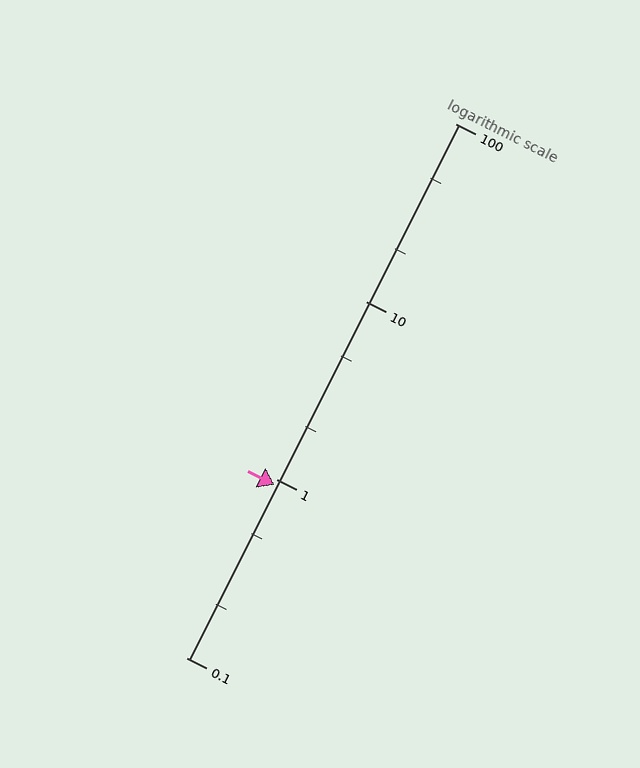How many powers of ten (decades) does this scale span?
The scale spans 3 decades, from 0.1 to 100.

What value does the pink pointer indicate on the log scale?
The pointer indicates approximately 0.94.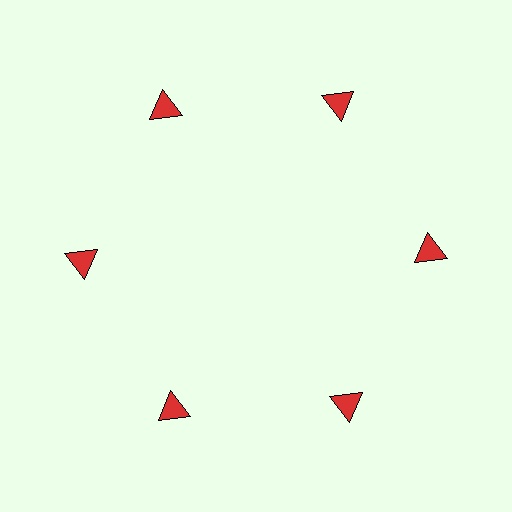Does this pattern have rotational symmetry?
Yes, this pattern has 6-fold rotational symmetry. It looks the same after rotating 60 degrees around the center.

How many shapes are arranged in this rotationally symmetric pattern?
There are 6 shapes, arranged in 6 groups of 1.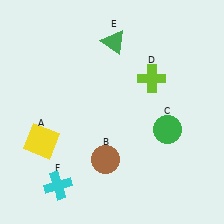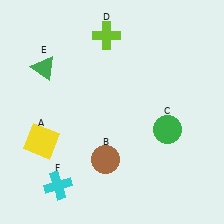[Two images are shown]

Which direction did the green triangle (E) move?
The green triangle (E) moved left.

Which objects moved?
The objects that moved are: the lime cross (D), the green triangle (E).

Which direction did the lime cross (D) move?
The lime cross (D) moved left.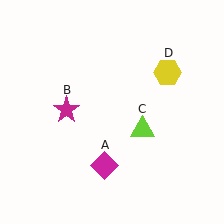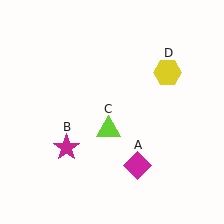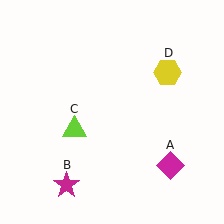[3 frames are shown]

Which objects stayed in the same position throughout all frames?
Yellow hexagon (object D) remained stationary.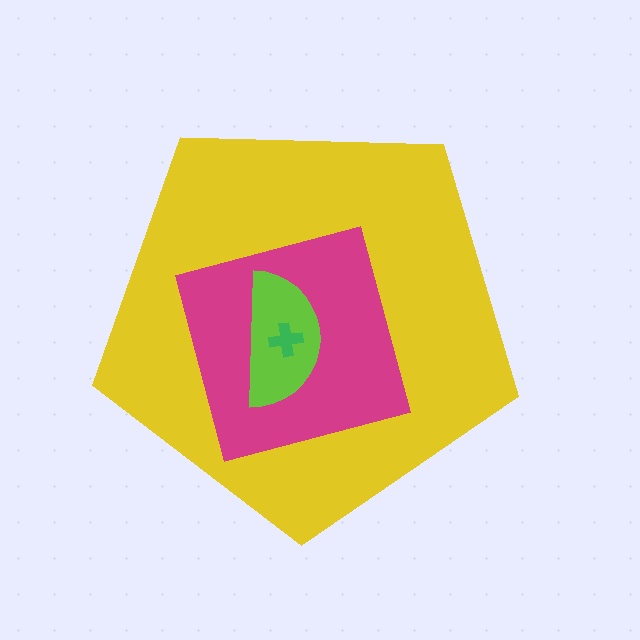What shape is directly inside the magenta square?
The lime semicircle.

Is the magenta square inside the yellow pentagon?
Yes.